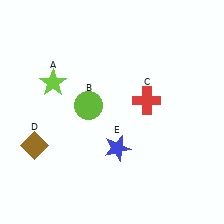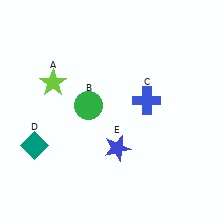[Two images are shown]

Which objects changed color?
B changed from lime to green. C changed from red to blue. D changed from brown to teal.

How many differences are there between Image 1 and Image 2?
There are 3 differences between the two images.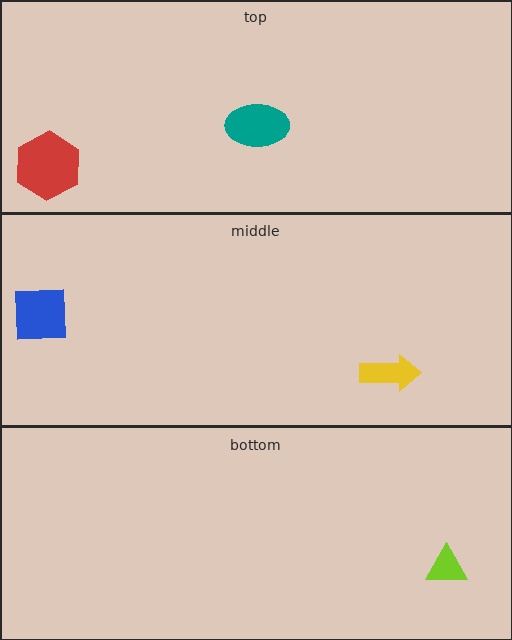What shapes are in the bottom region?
The lime triangle.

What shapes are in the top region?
The teal ellipse, the red hexagon.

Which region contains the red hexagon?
The top region.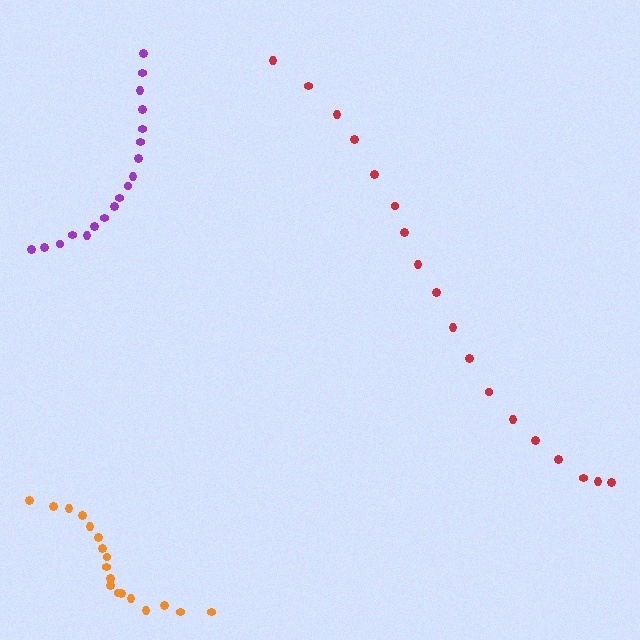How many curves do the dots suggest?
There are 3 distinct paths.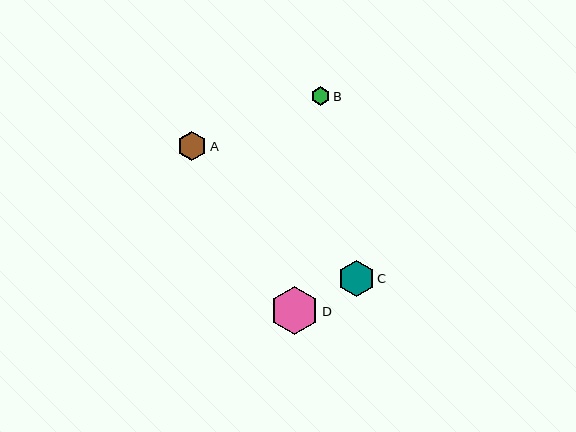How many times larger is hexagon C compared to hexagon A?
Hexagon C is approximately 1.2 times the size of hexagon A.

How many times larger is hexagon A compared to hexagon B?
Hexagon A is approximately 1.5 times the size of hexagon B.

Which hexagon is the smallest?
Hexagon B is the smallest with a size of approximately 19 pixels.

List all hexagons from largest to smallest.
From largest to smallest: D, C, A, B.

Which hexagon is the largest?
Hexagon D is the largest with a size of approximately 48 pixels.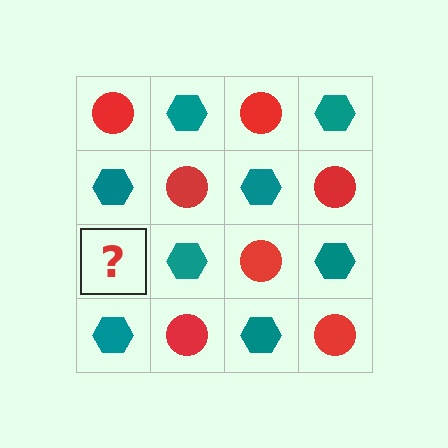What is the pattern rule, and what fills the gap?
The rule is that it alternates red circle and teal hexagon in a checkerboard pattern. The gap should be filled with a red circle.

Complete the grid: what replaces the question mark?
The question mark should be replaced with a red circle.